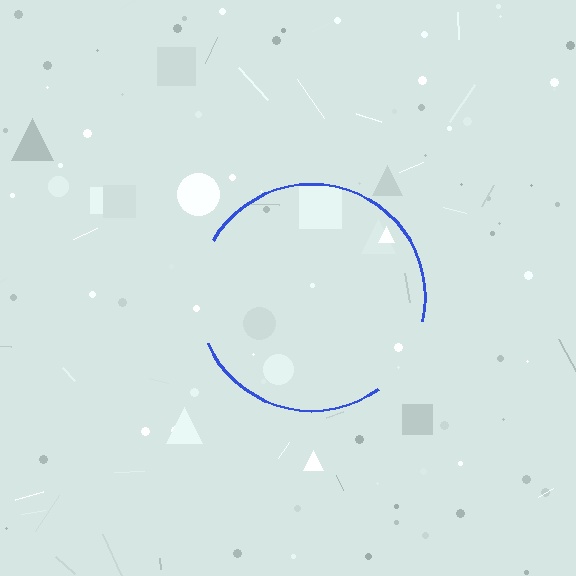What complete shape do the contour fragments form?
The contour fragments form a circle.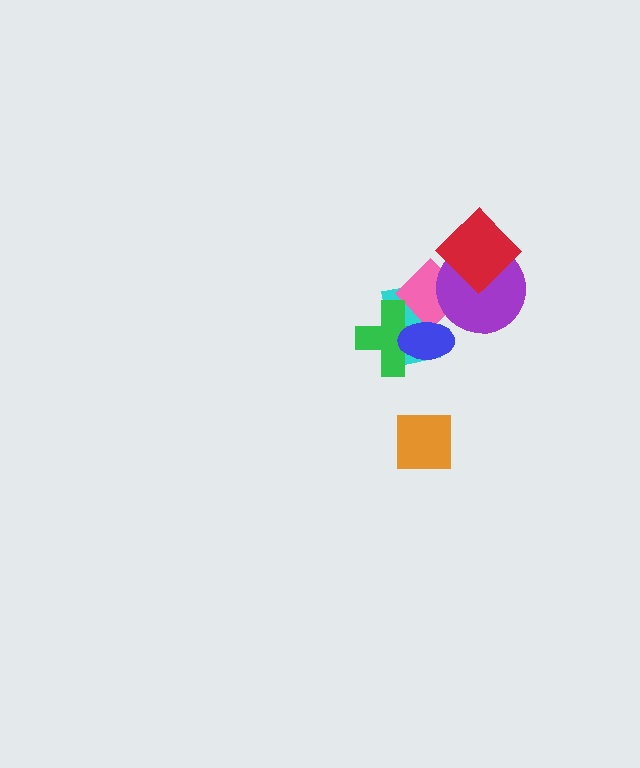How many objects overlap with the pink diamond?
5 objects overlap with the pink diamond.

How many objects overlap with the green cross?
3 objects overlap with the green cross.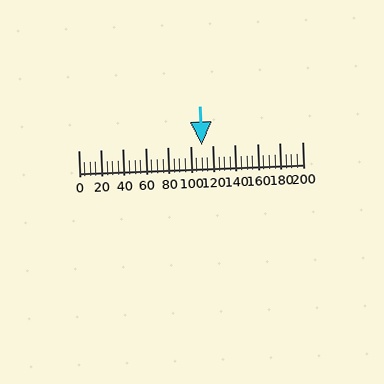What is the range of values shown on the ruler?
The ruler shows values from 0 to 200.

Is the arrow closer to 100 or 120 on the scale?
The arrow is closer to 120.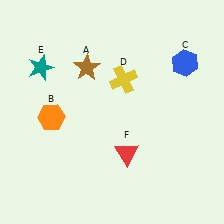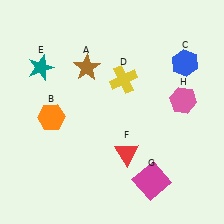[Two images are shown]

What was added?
A magenta square (G), a pink hexagon (H) were added in Image 2.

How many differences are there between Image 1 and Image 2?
There are 2 differences between the two images.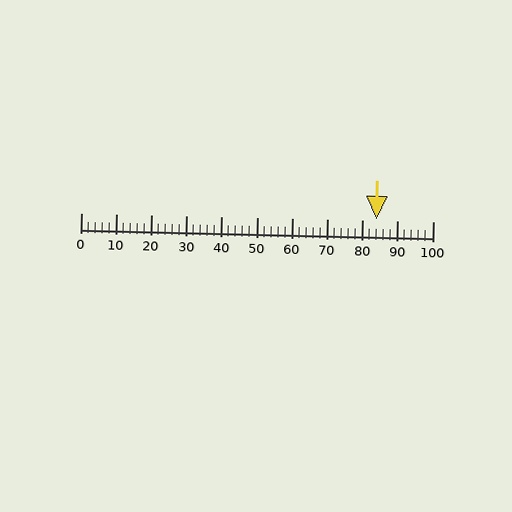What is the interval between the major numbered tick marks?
The major tick marks are spaced 10 units apart.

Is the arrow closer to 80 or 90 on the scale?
The arrow is closer to 80.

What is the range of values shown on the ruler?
The ruler shows values from 0 to 100.